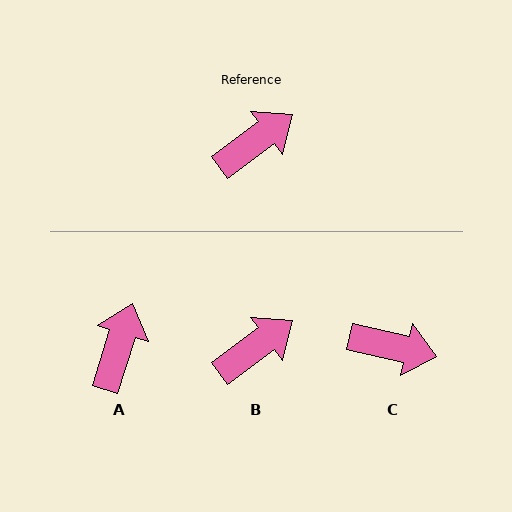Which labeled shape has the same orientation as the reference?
B.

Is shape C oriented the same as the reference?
No, it is off by about 50 degrees.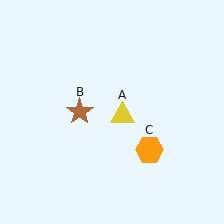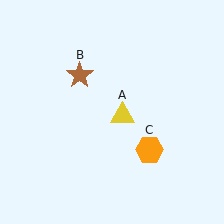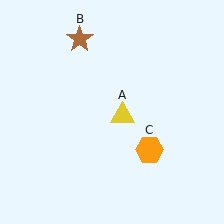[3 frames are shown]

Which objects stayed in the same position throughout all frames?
Yellow triangle (object A) and orange hexagon (object C) remained stationary.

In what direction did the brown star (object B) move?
The brown star (object B) moved up.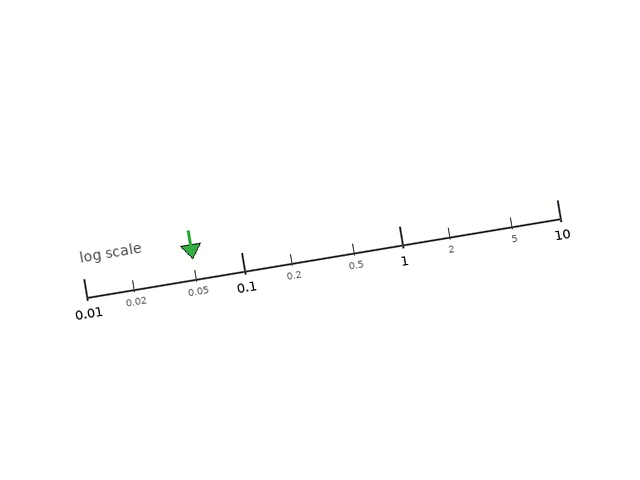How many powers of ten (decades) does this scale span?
The scale spans 3 decades, from 0.01 to 10.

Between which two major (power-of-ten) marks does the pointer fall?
The pointer is between 0.01 and 0.1.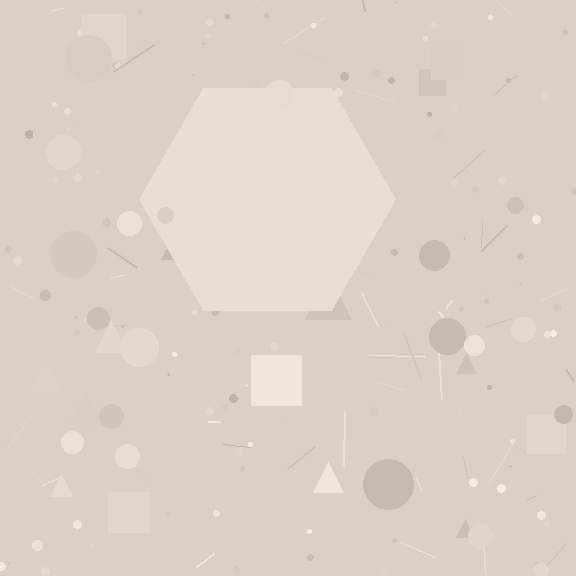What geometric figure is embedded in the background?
A hexagon is embedded in the background.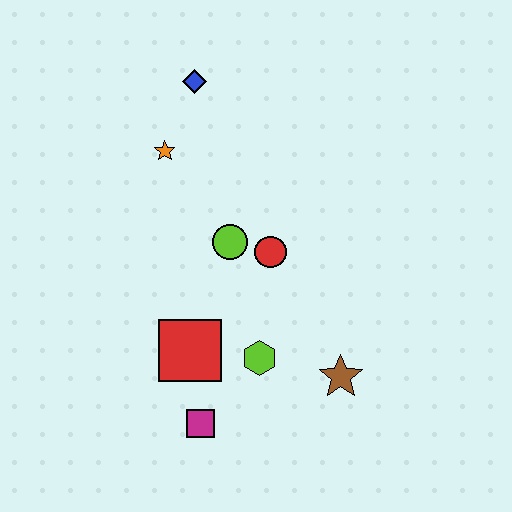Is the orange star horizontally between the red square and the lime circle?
No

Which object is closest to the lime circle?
The red circle is closest to the lime circle.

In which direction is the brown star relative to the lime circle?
The brown star is below the lime circle.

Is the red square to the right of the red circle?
No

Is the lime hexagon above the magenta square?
Yes